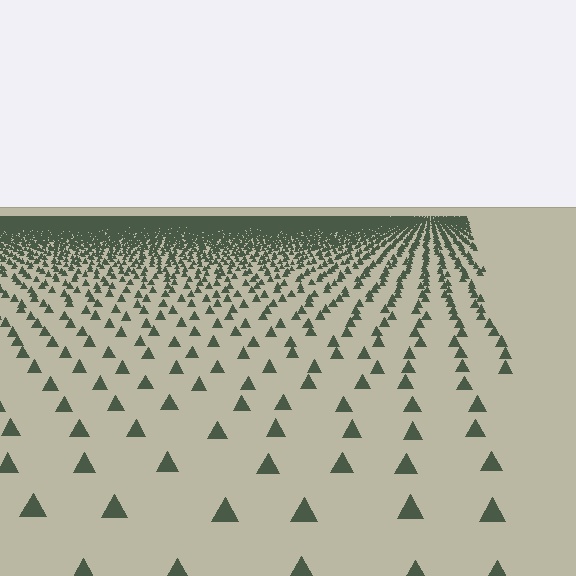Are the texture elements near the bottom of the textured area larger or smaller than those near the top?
Larger. Near the bottom, elements are closer to the viewer and appear at a bigger on-screen size.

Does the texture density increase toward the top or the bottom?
Density increases toward the top.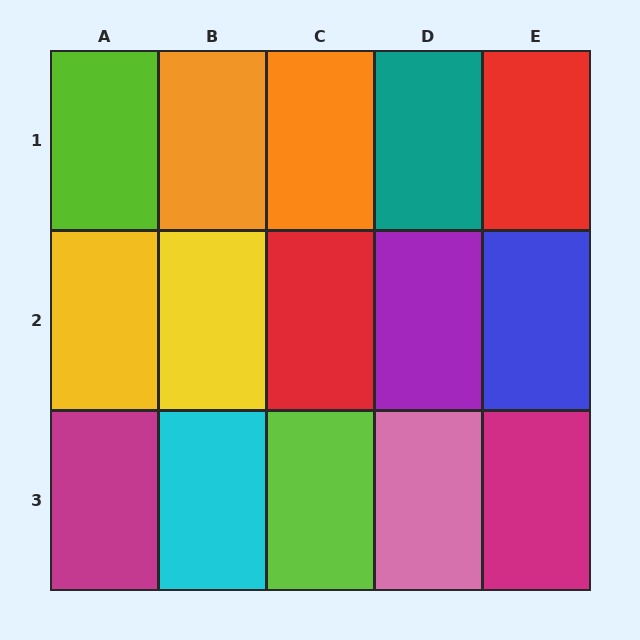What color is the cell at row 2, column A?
Yellow.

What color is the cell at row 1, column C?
Orange.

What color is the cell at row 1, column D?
Teal.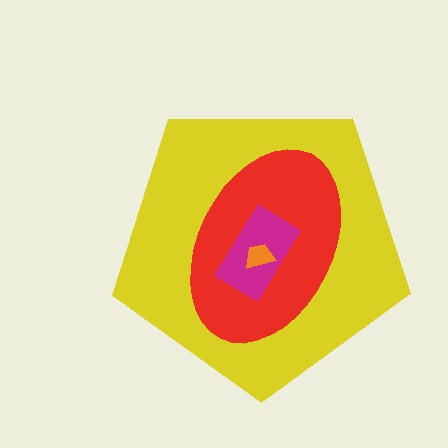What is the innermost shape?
The orange trapezoid.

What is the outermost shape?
The yellow pentagon.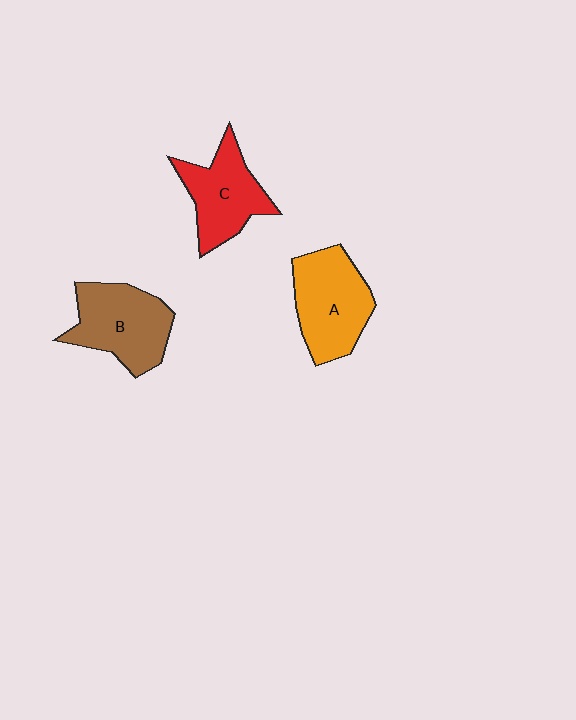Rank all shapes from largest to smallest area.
From largest to smallest: A (orange), B (brown), C (red).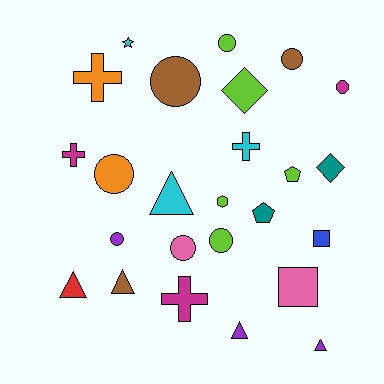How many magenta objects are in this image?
There are 3 magenta objects.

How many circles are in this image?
There are 8 circles.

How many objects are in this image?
There are 25 objects.